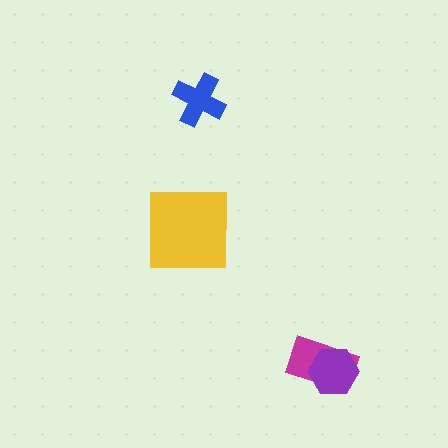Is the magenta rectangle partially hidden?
Yes, it is partially covered by another shape.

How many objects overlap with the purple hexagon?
1 object overlaps with the purple hexagon.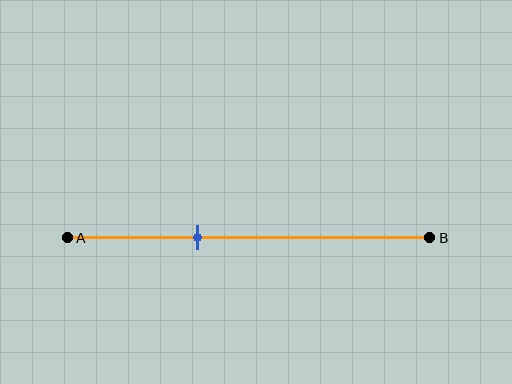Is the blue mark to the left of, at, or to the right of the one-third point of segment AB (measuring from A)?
The blue mark is approximately at the one-third point of segment AB.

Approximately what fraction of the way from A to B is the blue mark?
The blue mark is approximately 35% of the way from A to B.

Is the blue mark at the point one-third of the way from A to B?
Yes, the mark is approximately at the one-third point.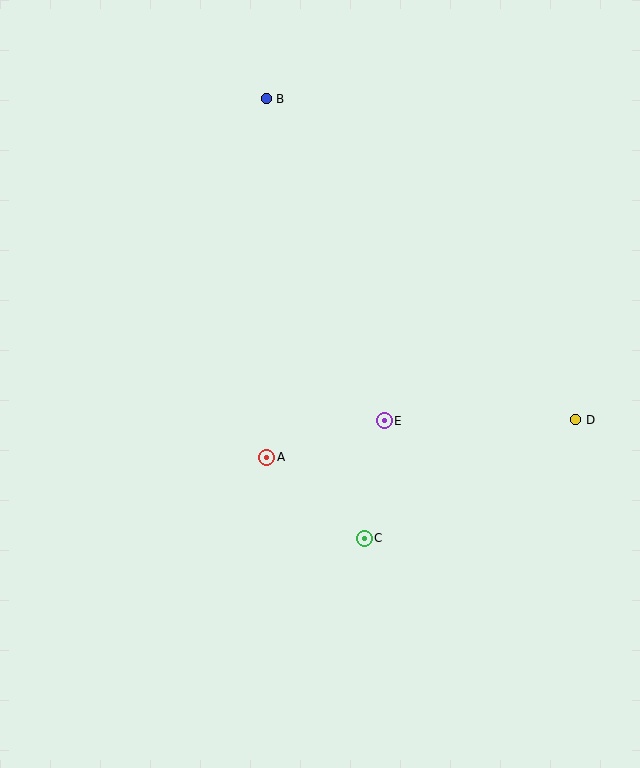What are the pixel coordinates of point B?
Point B is at (266, 99).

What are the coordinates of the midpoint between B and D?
The midpoint between B and D is at (421, 259).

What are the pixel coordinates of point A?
Point A is at (267, 457).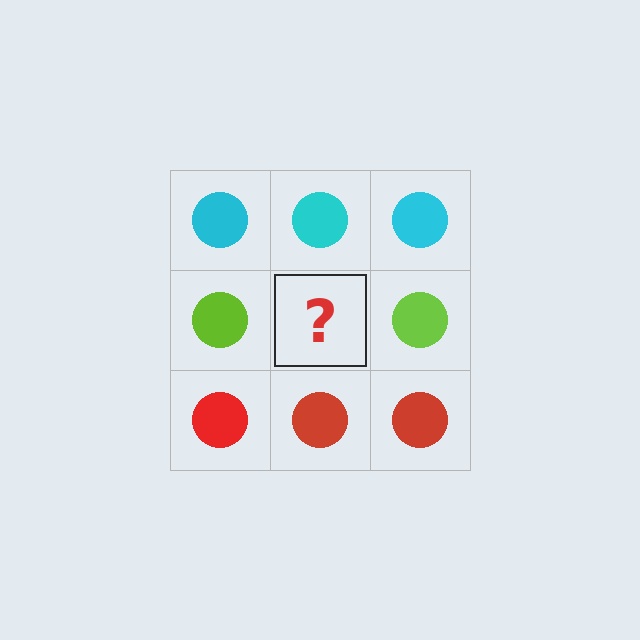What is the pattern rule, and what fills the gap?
The rule is that each row has a consistent color. The gap should be filled with a lime circle.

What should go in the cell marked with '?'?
The missing cell should contain a lime circle.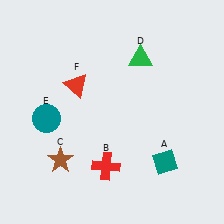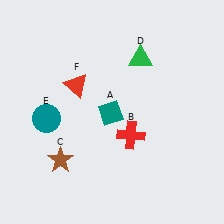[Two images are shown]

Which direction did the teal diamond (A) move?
The teal diamond (A) moved left.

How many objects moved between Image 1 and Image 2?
2 objects moved between the two images.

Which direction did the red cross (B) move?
The red cross (B) moved up.